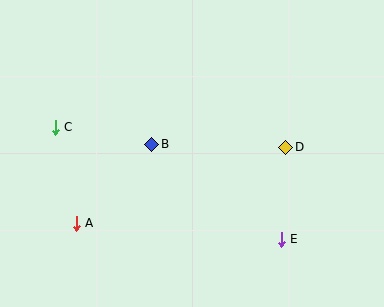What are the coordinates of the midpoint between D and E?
The midpoint between D and E is at (284, 193).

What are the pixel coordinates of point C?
Point C is at (55, 127).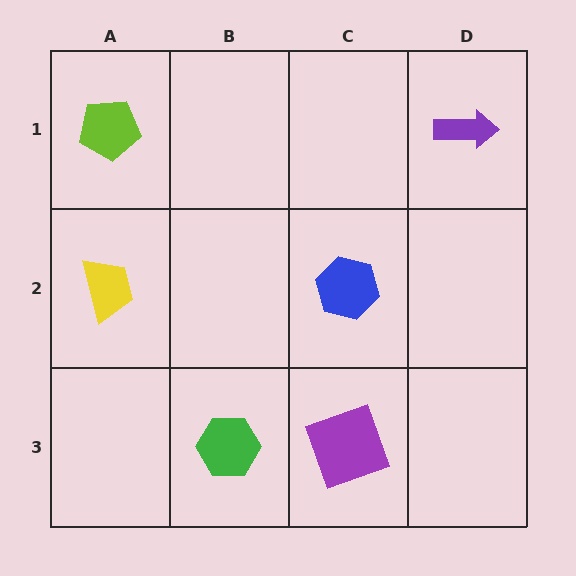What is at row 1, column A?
A lime pentagon.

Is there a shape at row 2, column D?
No, that cell is empty.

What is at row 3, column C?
A purple square.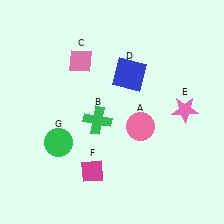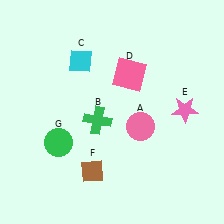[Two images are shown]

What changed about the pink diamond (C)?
In Image 1, C is pink. In Image 2, it changed to cyan.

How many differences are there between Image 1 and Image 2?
There are 3 differences between the two images.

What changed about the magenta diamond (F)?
In Image 1, F is magenta. In Image 2, it changed to brown.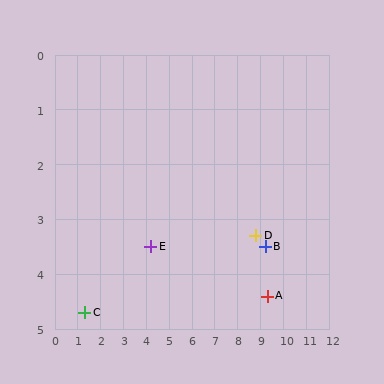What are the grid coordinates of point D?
Point D is at approximately (8.8, 3.3).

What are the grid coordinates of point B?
Point B is at approximately (9.2, 3.5).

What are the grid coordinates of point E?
Point E is at approximately (4.2, 3.5).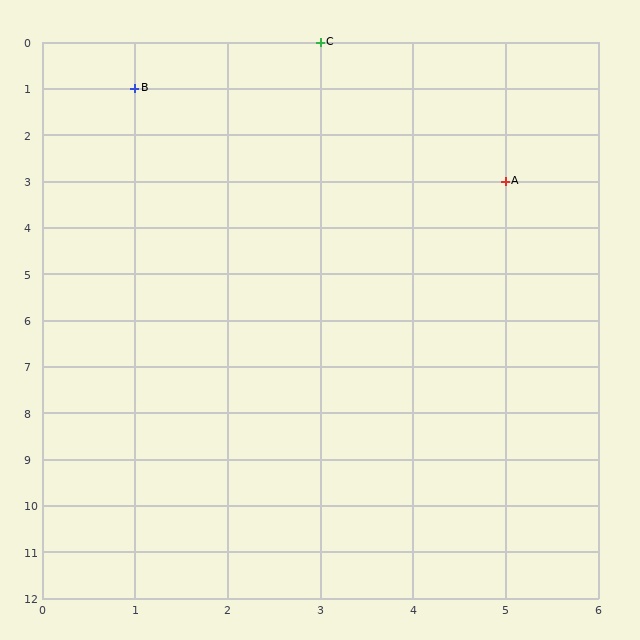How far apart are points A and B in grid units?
Points A and B are 4 columns and 2 rows apart (about 4.5 grid units diagonally).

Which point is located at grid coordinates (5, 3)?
Point A is at (5, 3).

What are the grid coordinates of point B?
Point B is at grid coordinates (1, 1).